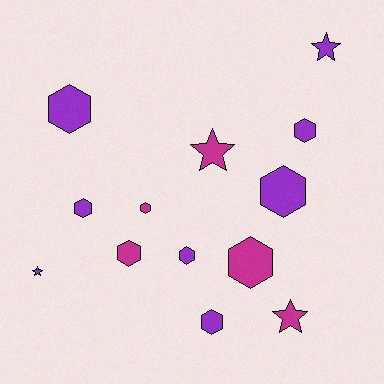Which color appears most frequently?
Purple, with 8 objects.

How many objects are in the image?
There are 13 objects.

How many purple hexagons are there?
There are 6 purple hexagons.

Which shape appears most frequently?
Hexagon, with 9 objects.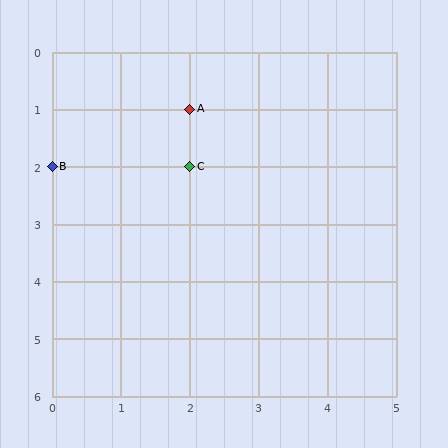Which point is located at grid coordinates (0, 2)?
Point B is at (0, 2).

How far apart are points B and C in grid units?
Points B and C are 2 columns apart.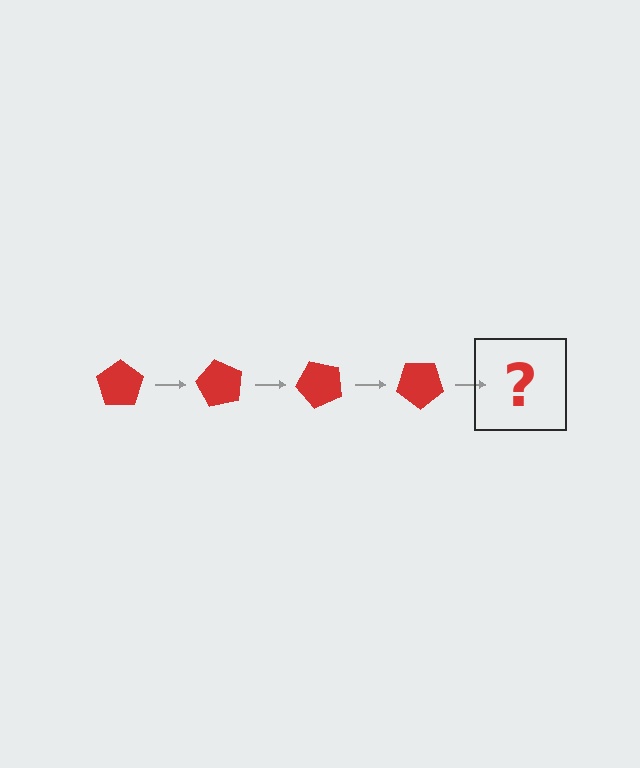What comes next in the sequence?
The next element should be a red pentagon rotated 240 degrees.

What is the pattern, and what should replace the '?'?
The pattern is that the pentagon rotates 60 degrees each step. The '?' should be a red pentagon rotated 240 degrees.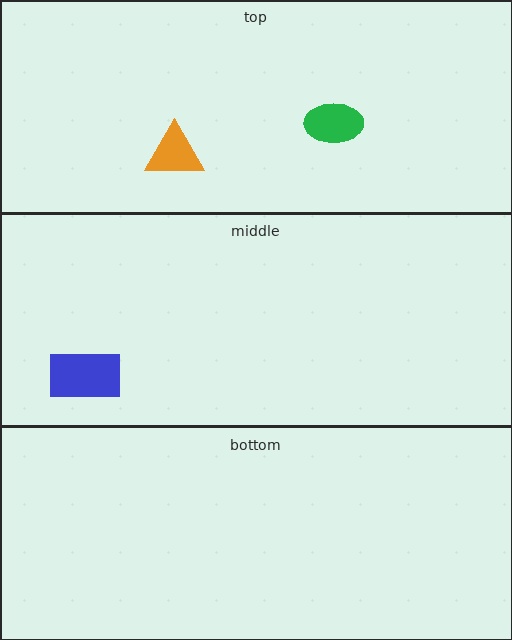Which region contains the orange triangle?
The top region.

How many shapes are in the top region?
2.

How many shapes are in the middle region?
1.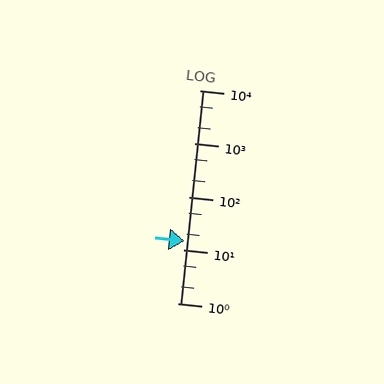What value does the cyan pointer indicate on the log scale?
The pointer indicates approximately 15.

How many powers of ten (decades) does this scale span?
The scale spans 4 decades, from 1 to 10000.